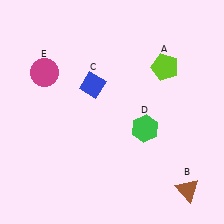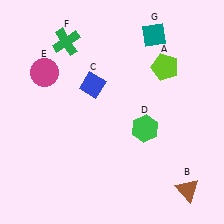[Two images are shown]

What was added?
A green cross (F), a teal diamond (G) were added in Image 2.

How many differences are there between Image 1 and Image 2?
There are 2 differences between the two images.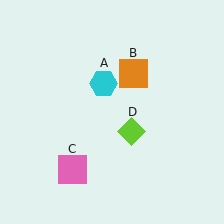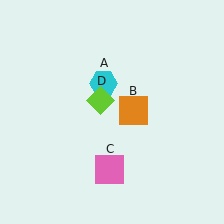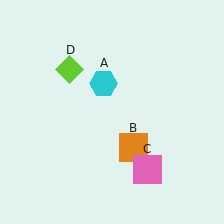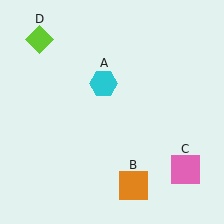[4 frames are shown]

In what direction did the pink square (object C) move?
The pink square (object C) moved right.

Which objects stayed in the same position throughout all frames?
Cyan hexagon (object A) remained stationary.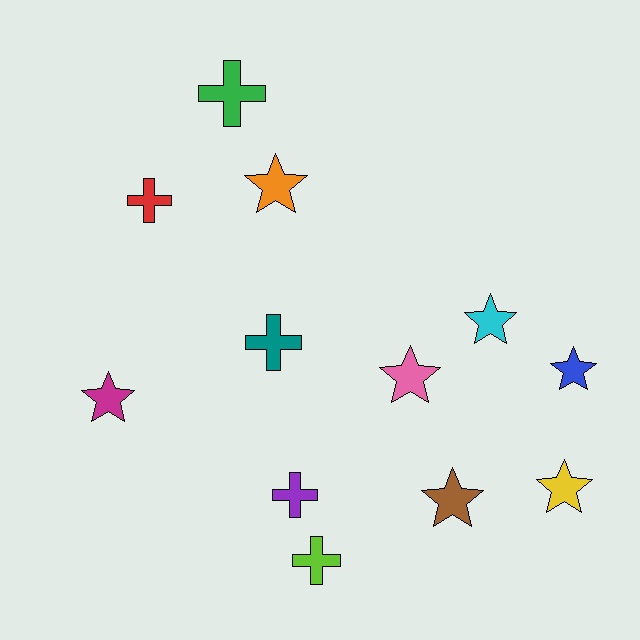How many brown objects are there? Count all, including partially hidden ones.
There is 1 brown object.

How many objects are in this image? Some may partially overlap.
There are 12 objects.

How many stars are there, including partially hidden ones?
There are 7 stars.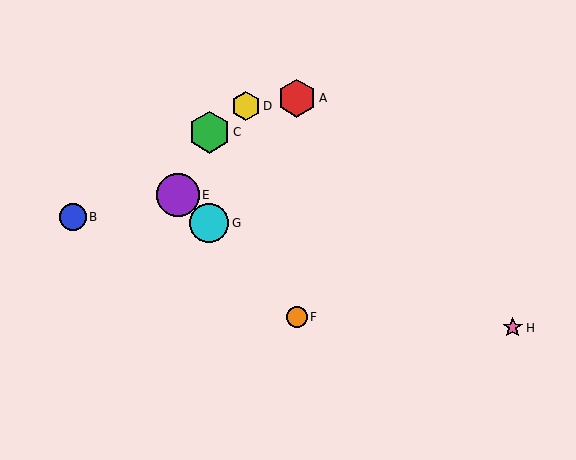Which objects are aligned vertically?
Objects A, F are aligned vertically.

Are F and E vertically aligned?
No, F is at x≈297 and E is at x≈178.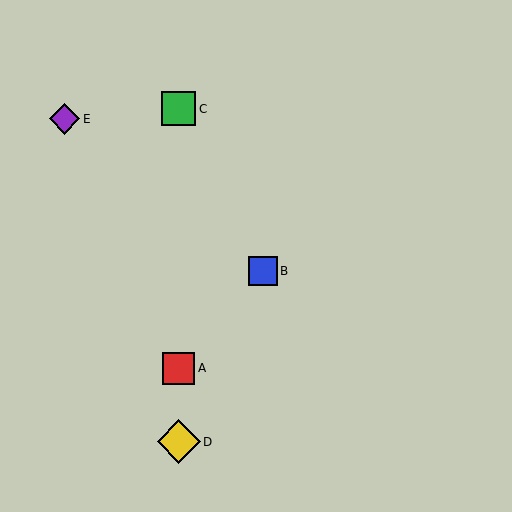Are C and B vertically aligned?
No, C is at x≈179 and B is at x≈263.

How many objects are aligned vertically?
3 objects (A, C, D) are aligned vertically.